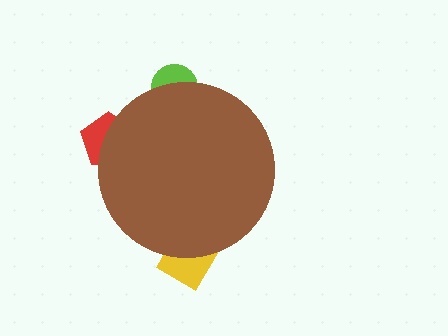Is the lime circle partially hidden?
Yes, the lime circle is partially hidden behind the brown circle.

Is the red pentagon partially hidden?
Yes, the red pentagon is partially hidden behind the brown circle.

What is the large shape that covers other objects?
A brown circle.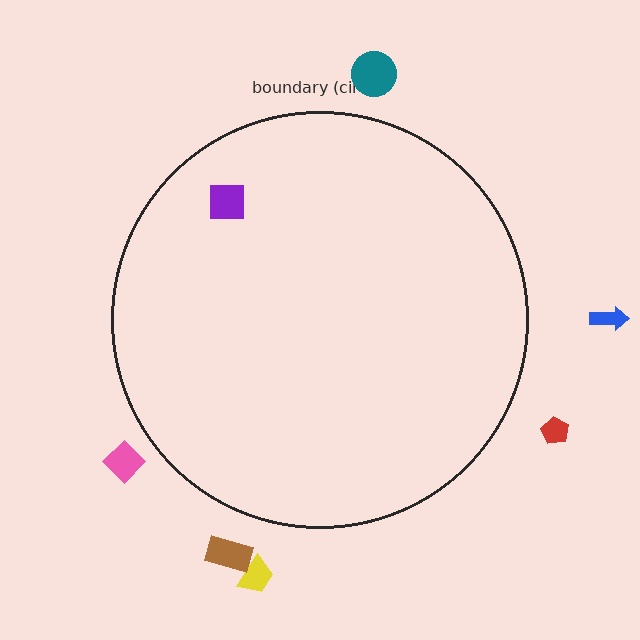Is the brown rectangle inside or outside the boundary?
Outside.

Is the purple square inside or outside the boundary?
Inside.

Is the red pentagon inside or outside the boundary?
Outside.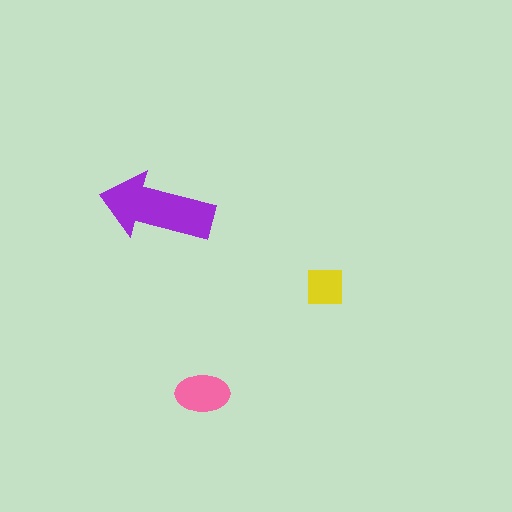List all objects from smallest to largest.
The yellow square, the pink ellipse, the purple arrow.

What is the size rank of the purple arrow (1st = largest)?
1st.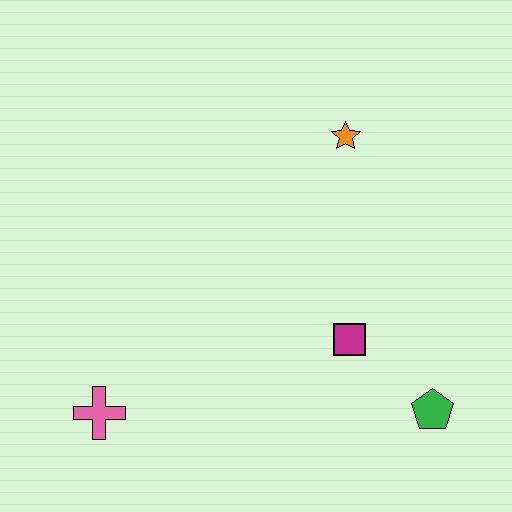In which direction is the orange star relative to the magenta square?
The orange star is above the magenta square.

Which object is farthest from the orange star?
The pink cross is farthest from the orange star.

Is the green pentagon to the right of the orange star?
Yes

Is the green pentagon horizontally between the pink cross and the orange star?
No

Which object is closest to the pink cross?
The magenta square is closest to the pink cross.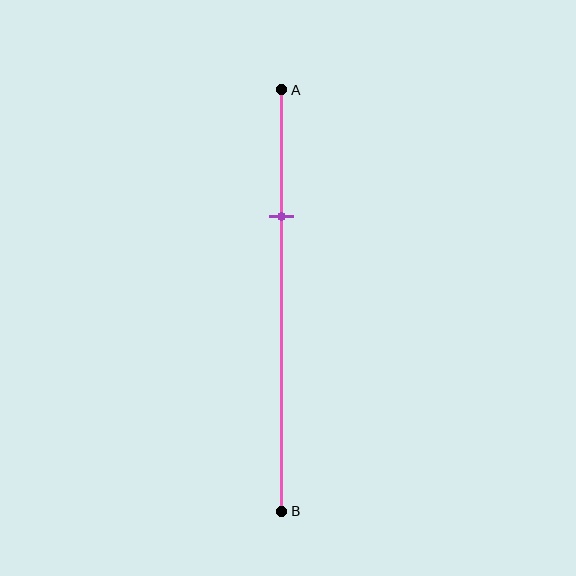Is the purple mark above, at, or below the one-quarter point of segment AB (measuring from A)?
The purple mark is below the one-quarter point of segment AB.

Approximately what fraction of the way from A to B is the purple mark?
The purple mark is approximately 30% of the way from A to B.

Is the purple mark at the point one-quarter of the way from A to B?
No, the mark is at about 30% from A, not at the 25% one-quarter point.